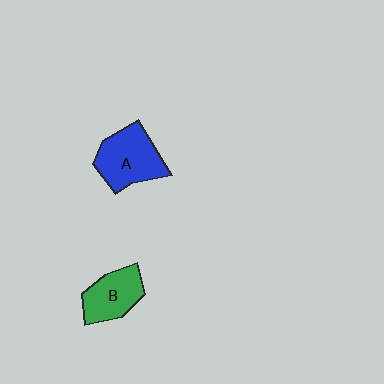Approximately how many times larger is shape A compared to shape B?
Approximately 1.3 times.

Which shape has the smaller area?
Shape B (green).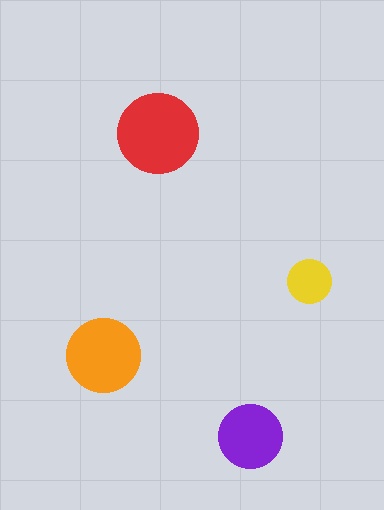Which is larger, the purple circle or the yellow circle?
The purple one.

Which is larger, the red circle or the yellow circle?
The red one.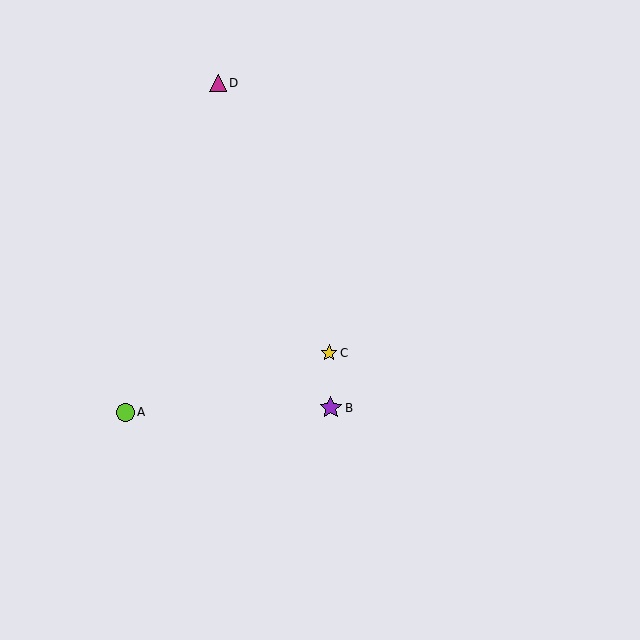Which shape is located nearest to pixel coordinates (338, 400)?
The purple star (labeled B) at (331, 408) is nearest to that location.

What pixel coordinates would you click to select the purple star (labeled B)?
Click at (331, 408) to select the purple star B.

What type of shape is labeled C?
Shape C is a yellow star.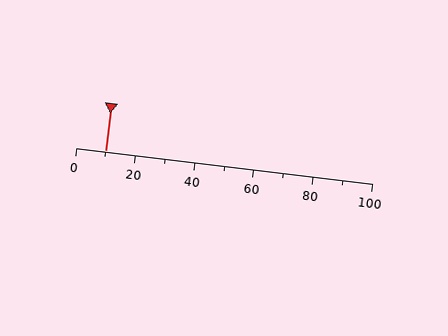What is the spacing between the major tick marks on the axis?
The major ticks are spaced 20 apart.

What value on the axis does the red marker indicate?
The marker indicates approximately 10.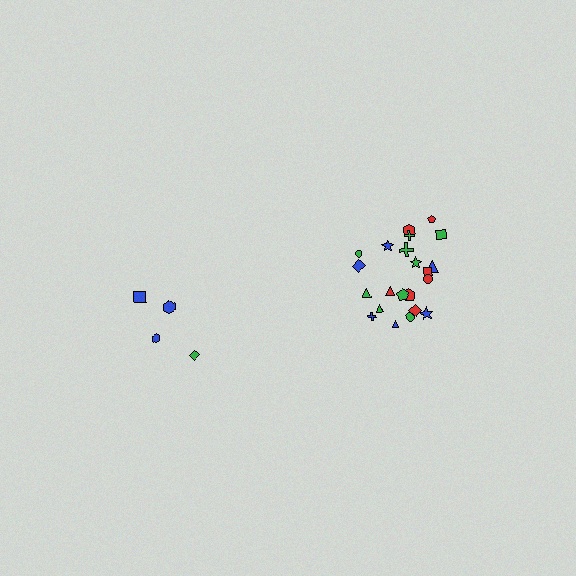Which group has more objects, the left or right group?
The right group.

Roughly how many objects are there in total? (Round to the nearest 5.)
Roughly 25 objects in total.